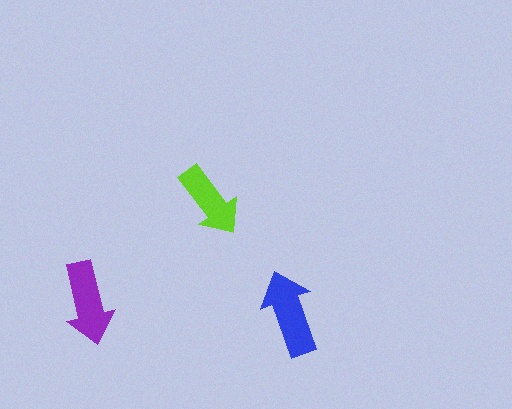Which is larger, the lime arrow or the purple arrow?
The purple one.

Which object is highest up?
The lime arrow is topmost.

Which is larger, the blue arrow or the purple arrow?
The blue one.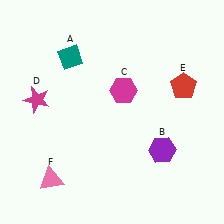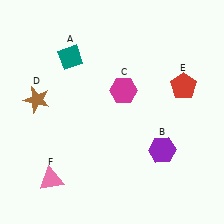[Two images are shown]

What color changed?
The star (D) changed from magenta in Image 1 to brown in Image 2.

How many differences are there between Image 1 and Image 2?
There is 1 difference between the two images.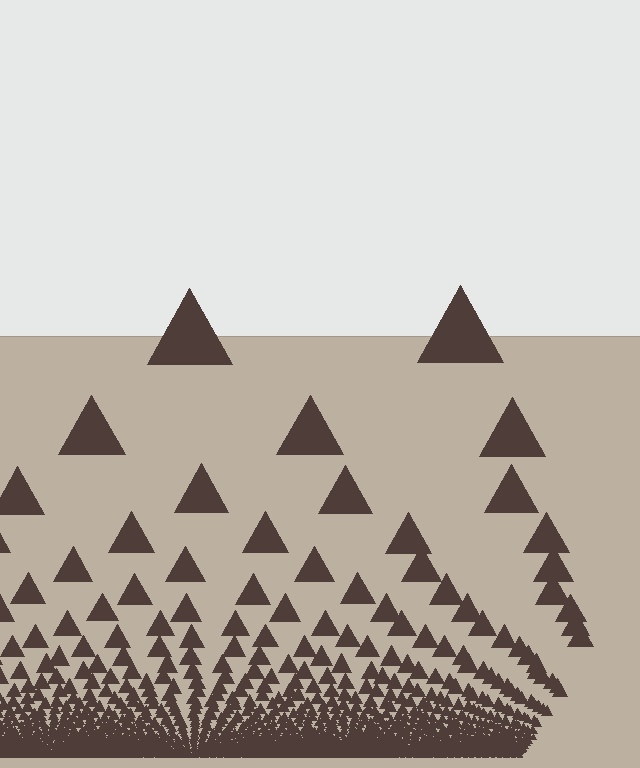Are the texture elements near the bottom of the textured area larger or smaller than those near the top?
Smaller. The gradient is inverted — elements near the bottom are smaller and denser.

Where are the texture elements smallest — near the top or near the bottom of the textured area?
Near the bottom.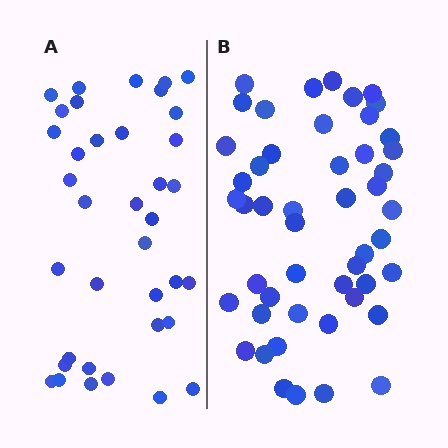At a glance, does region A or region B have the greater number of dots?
Region B (the right region) has more dots.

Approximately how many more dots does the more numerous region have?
Region B has roughly 12 or so more dots than region A.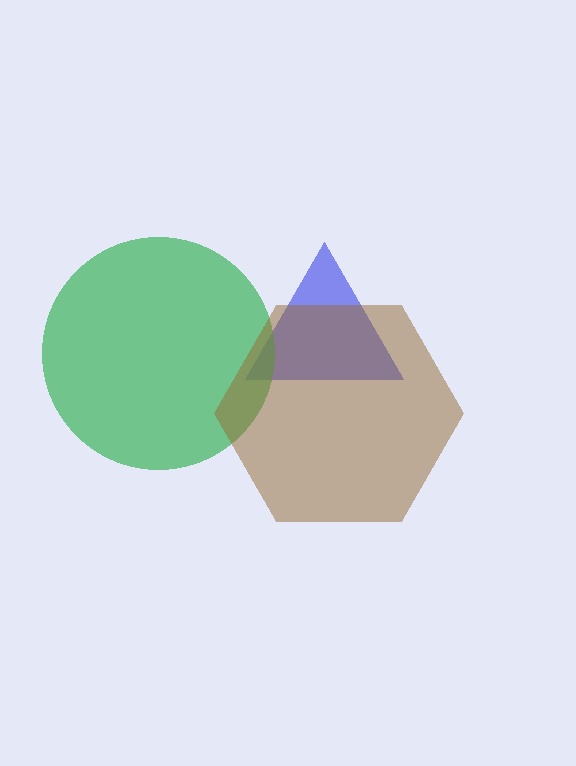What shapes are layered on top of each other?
The layered shapes are: a blue triangle, a green circle, a brown hexagon.